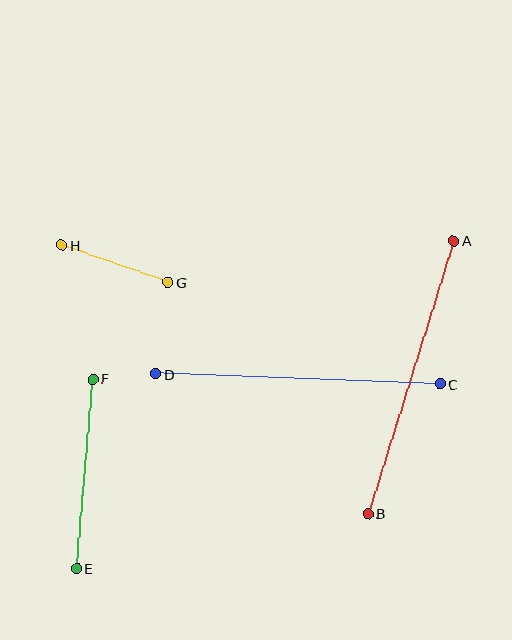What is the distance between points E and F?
The distance is approximately 190 pixels.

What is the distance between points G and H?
The distance is approximately 113 pixels.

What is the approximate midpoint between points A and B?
The midpoint is at approximately (411, 377) pixels.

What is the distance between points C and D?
The distance is approximately 285 pixels.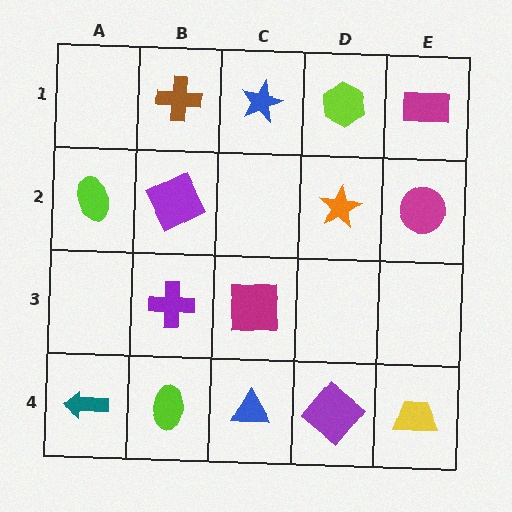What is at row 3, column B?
A purple cross.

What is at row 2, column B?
A purple square.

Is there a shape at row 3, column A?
No, that cell is empty.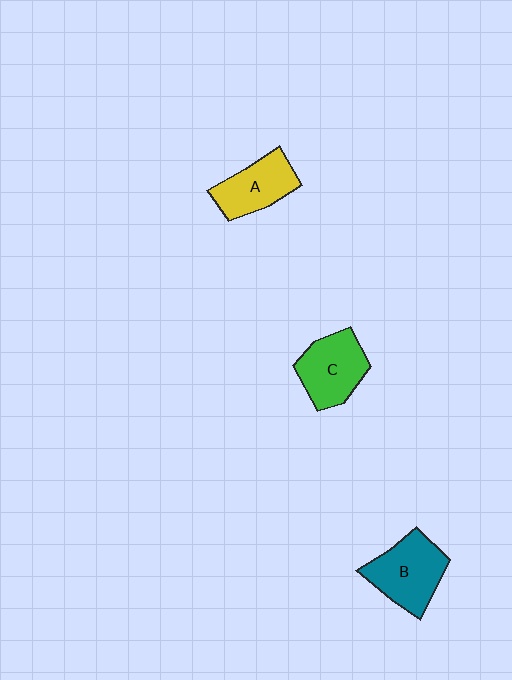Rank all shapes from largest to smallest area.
From largest to smallest: B (teal), C (green), A (yellow).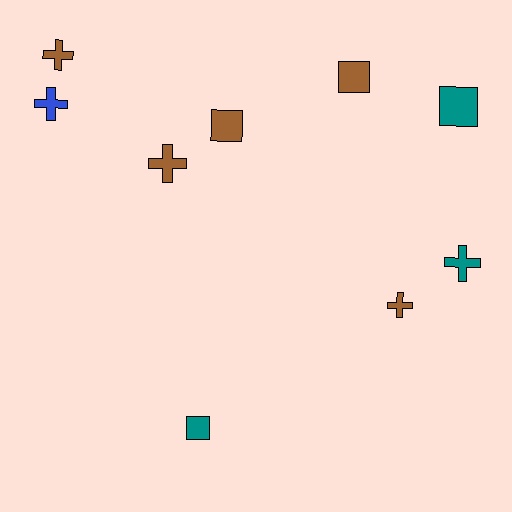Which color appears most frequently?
Brown, with 5 objects.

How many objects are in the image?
There are 9 objects.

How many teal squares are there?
There are 2 teal squares.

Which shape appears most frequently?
Cross, with 5 objects.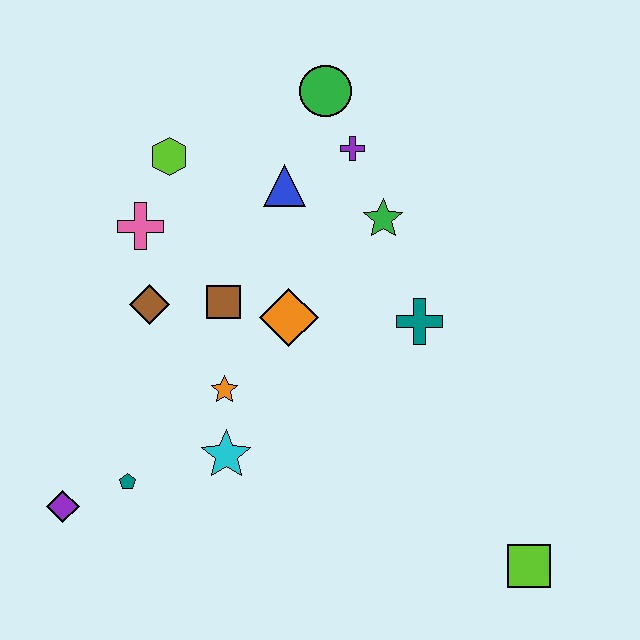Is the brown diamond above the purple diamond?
Yes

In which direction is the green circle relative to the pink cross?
The green circle is to the right of the pink cross.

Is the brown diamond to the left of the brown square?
Yes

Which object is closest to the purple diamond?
The teal pentagon is closest to the purple diamond.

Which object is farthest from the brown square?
The lime square is farthest from the brown square.